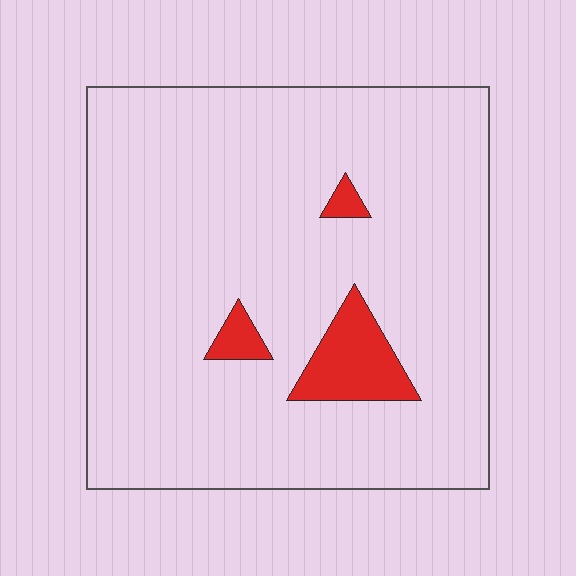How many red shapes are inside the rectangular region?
3.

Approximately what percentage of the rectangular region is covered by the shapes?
Approximately 5%.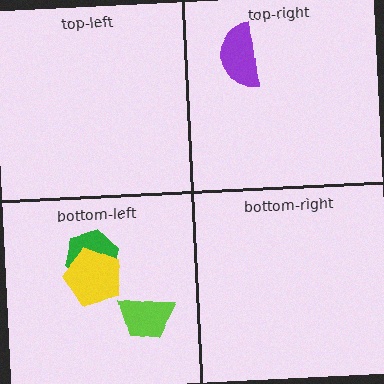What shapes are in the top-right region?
The purple semicircle.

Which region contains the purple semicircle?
The top-right region.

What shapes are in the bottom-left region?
The green hexagon, the lime trapezoid, the yellow pentagon.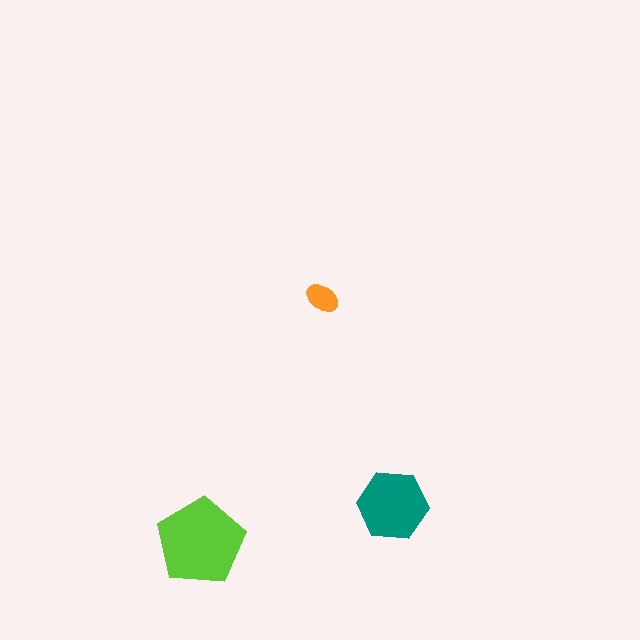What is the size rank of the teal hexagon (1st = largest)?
2nd.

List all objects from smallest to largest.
The orange ellipse, the teal hexagon, the lime pentagon.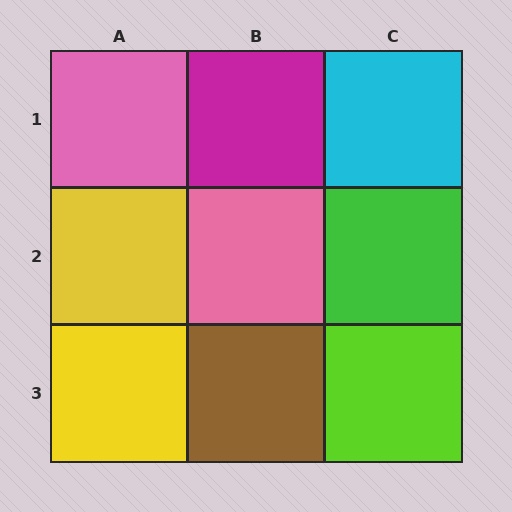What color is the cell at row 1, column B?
Magenta.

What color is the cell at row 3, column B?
Brown.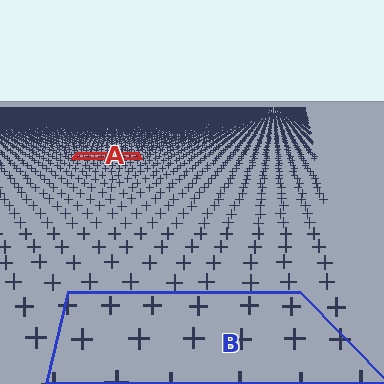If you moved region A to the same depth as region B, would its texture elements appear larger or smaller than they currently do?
They would appear larger. At a closer depth, the same texture elements are projected at a bigger on-screen size.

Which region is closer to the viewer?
Region B is closer. The texture elements there are larger and more spread out.